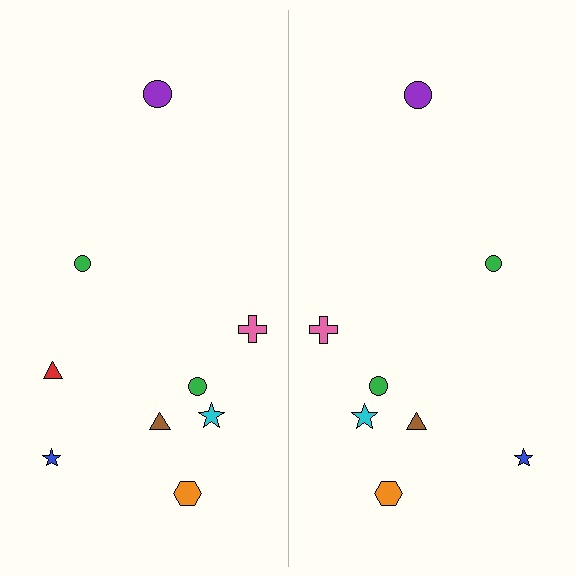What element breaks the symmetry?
A red triangle is missing from the right side.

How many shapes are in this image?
There are 17 shapes in this image.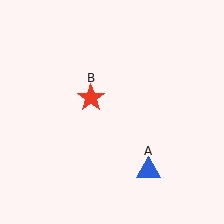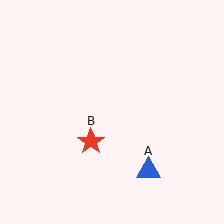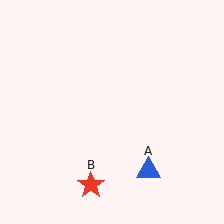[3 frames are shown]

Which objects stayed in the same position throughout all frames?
Blue triangle (object A) remained stationary.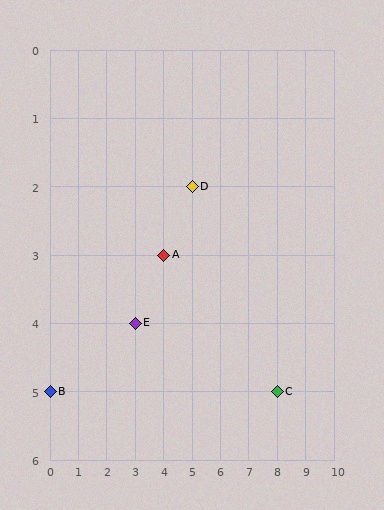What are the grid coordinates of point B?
Point B is at grid coordinates (0, 5).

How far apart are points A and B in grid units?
Points A and B are 4 columns and 2 rows apart (about 4.5 grid units diagonally).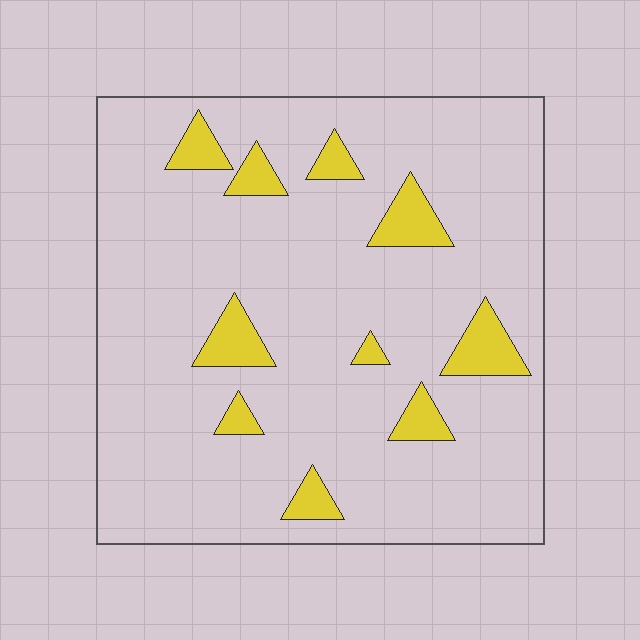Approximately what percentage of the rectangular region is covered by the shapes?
Approximately 10%.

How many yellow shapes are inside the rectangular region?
10.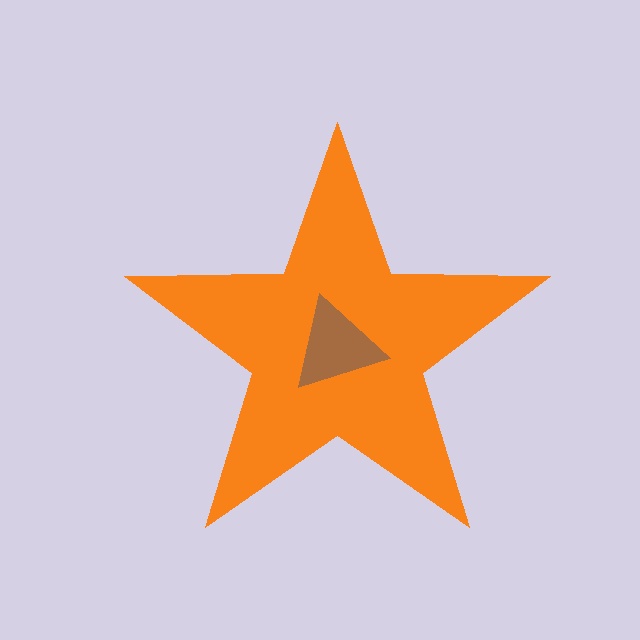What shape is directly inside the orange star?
The brown triangle.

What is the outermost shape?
The orange star.